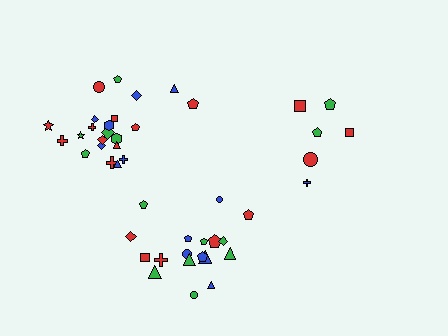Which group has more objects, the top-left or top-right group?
The top-left group.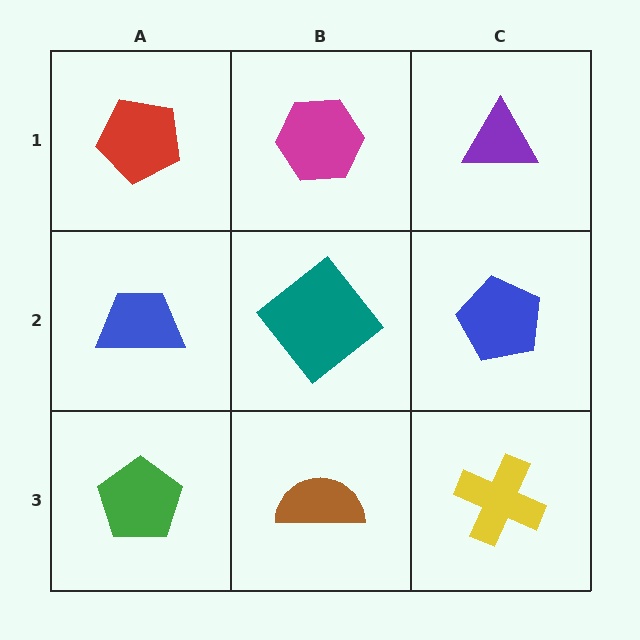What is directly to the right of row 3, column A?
A brown semicircle.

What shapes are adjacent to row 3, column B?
A teal diamond (row 2, column B), a green pentagon (row 3, column A), a yellow cross (row 3, column C).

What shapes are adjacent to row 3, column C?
A blue pentagon (row 2, column C), a brown semicircle (row 3, column B).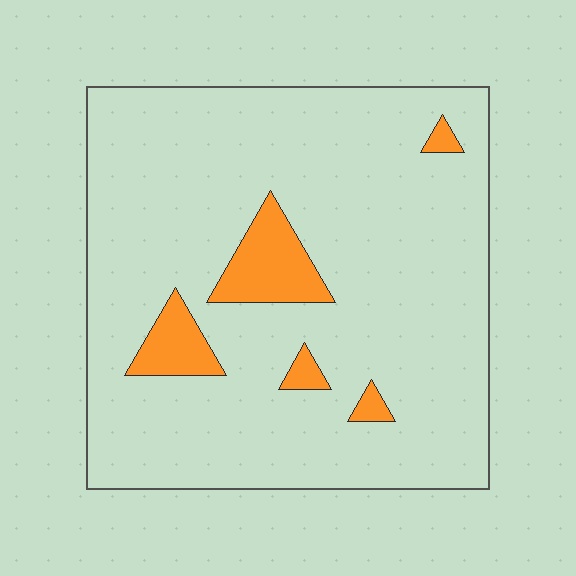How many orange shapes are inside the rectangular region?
5.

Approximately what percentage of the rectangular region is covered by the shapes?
Approximately 10%.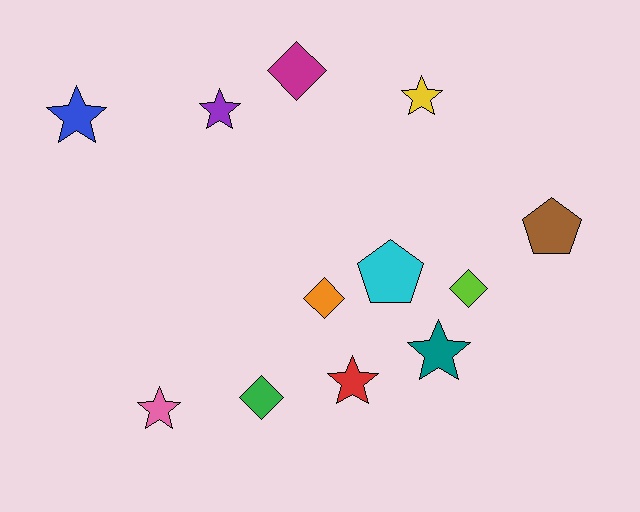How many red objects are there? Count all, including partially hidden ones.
There is 1 red object.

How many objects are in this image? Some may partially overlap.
There are 12 objects.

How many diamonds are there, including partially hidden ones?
There are 4 diamonds.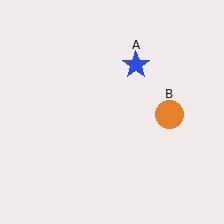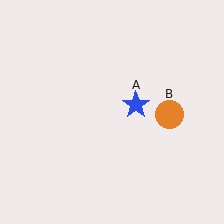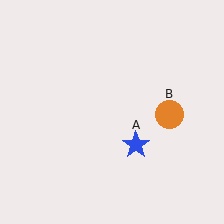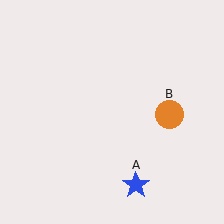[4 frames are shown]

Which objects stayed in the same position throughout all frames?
Orange circle (object B) remained stationary.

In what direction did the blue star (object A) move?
The blue star (object A) moved down.